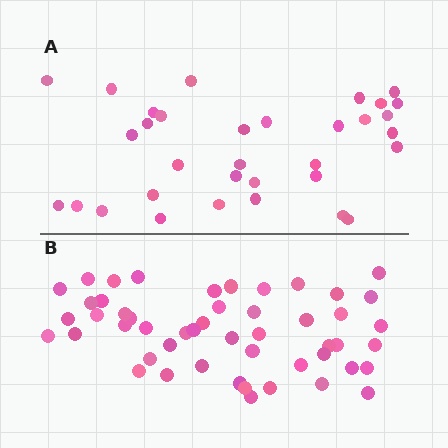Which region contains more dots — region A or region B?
Region B (the bottom region) has more dots.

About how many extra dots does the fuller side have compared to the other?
Region B has approximately 15 more dots than region A.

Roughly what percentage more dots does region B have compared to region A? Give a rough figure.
About 50% more.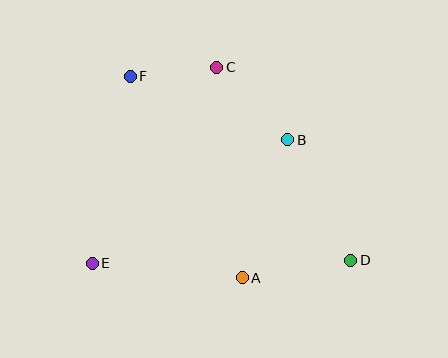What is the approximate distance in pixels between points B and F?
The distance between B and F is approximately 170 pixels.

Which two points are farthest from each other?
Points D and F are farthest from each other.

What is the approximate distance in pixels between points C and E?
The distance between C and E is approximately 232 pixels.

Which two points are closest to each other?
Points C and F are closest to each other.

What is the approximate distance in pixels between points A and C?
The distance between A and C is approximately 212 pixels.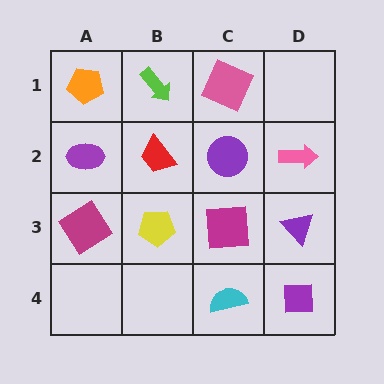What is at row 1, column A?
An orange pentagon.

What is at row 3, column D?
A purple triangle.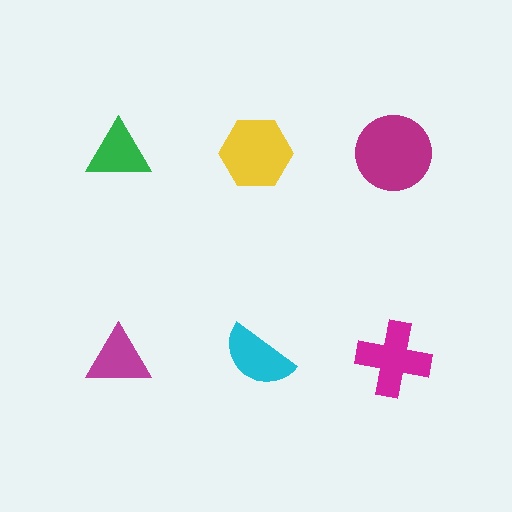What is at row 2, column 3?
A magenta cross.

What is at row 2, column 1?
A magenta triangle.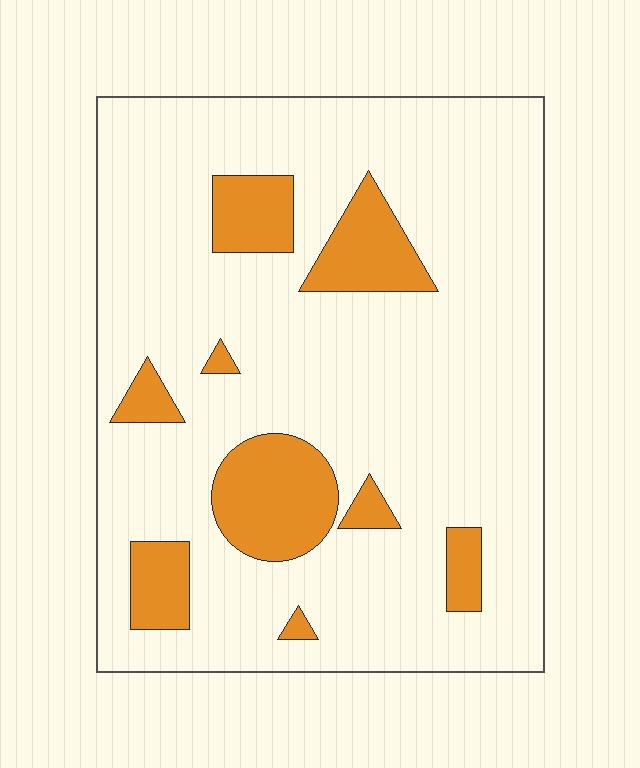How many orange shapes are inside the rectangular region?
9.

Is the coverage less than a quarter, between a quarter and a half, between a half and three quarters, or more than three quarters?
Less than a quarter.